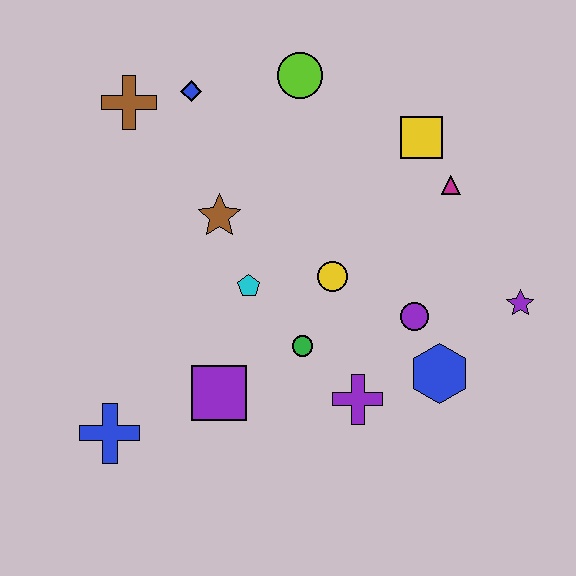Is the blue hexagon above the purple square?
Yes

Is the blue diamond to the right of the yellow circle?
No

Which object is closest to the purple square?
The green circle is closest to the purple square.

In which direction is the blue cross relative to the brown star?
The blue cross is below the brown star.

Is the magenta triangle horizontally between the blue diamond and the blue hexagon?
No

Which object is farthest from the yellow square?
The blue cross is farthest from the yellow square.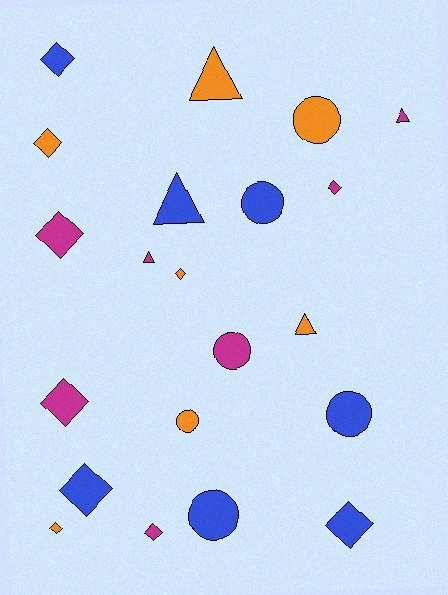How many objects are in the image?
There are 21 objects.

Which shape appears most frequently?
Diamond, with 10 objects.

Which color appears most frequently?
Magenta, with 7 objects.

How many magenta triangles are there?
There are 2 magenta triangles.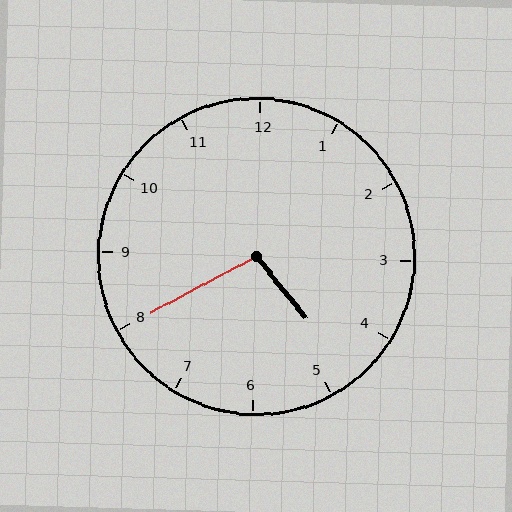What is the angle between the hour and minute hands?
Approximately 100 degrees.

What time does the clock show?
4:40.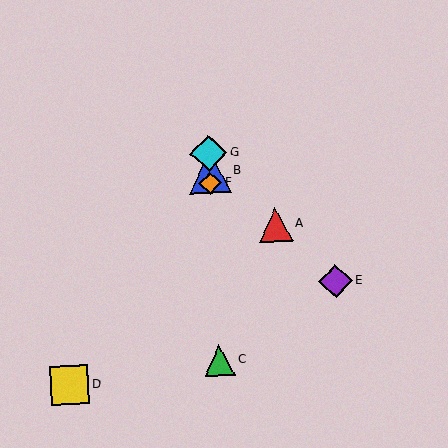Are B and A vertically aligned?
No, B is at x≈210 and A is at x≈276.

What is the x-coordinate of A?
Object A is at x≈276.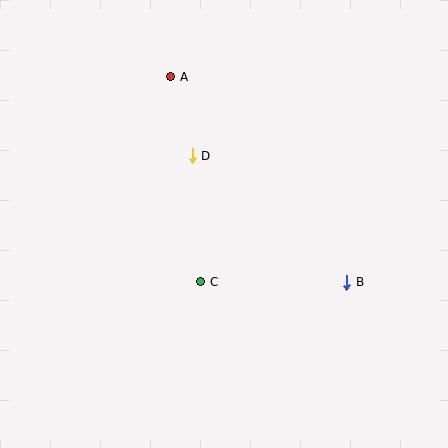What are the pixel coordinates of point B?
Point B is at (347, 282).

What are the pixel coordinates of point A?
Point A is at (171, 77).